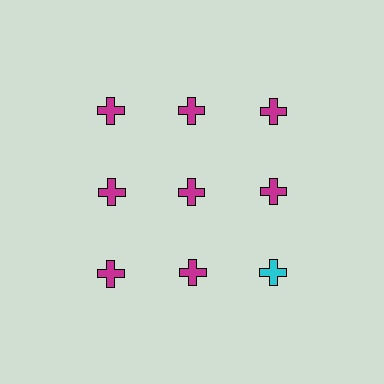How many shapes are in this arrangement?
There are 9 shapes arranged in a grid pattern.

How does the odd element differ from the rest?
It has a different color: cyan instead of magenta.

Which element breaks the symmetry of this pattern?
The cyan cross in the third row, center column breaks the symmetry. All other shapes are magenta crosses.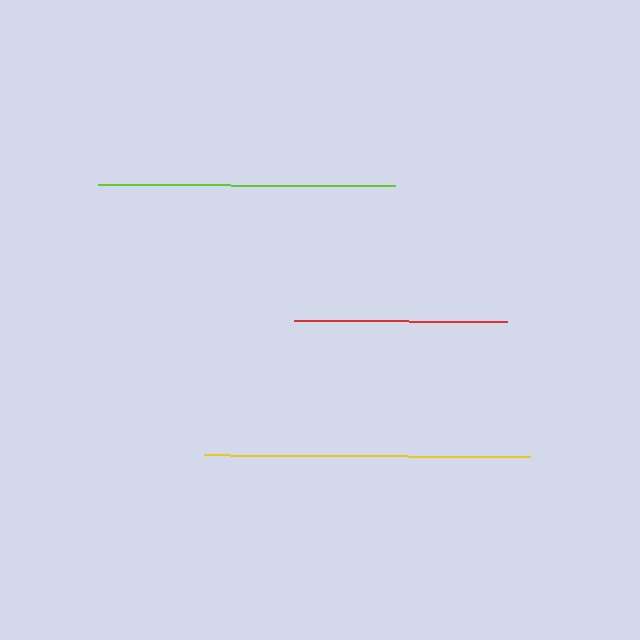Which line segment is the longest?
The yellow line is the longest at approximately 326 pixels.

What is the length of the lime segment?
The lime segment is approximately 297 pixels long.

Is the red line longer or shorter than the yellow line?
The yellow line is longer than the red line.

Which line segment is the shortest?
The red line is the shortest at approximately 212 pixels.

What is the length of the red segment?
The red segment is approximately 212 pixels long.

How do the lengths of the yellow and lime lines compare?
The yellow and lime lines are approximately the same length.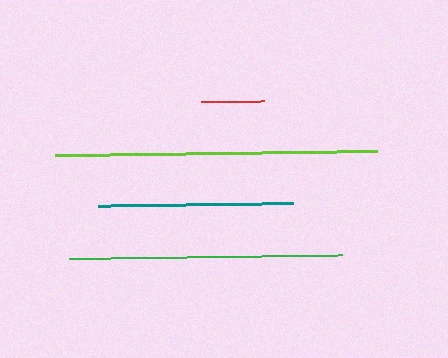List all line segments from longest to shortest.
From longest to shortest: lime, green, teal, red.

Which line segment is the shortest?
The red line is the shortest at approximately 63 pixels.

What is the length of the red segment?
The red segment is approximately 63 pixels long.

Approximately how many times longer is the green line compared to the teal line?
The green line is approximately 1.4 times the length of the teal line.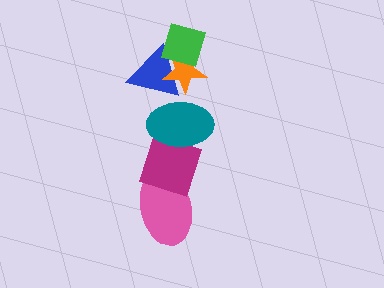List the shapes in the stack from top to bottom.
From top to bottom: the green diamond, the orange star, the blue triangle, the teal ellipse, the magenta diamond, the pink ellipse.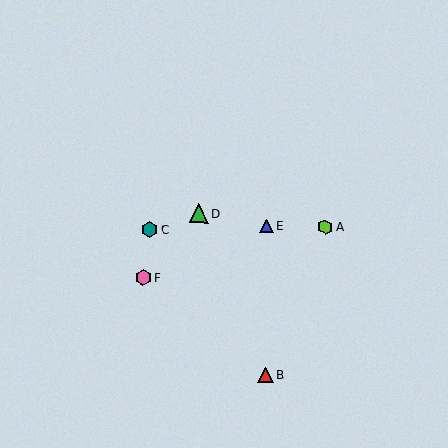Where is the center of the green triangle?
The center of the green triangle is at (199, 214).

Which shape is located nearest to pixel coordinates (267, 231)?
The blue triangle (labeled E) at (267, 226) is nearest to that location.